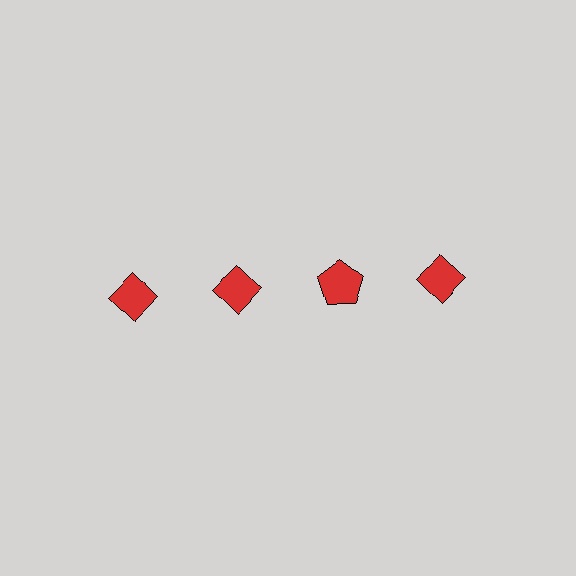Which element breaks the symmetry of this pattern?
The red pentagon in the top row, center column breaks the symmetry. All other shapes are red diamonds.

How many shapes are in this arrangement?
There are 4 shapes arranged in a grid pattern.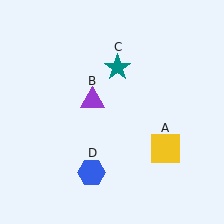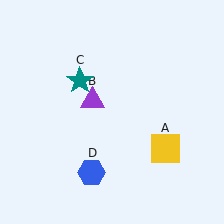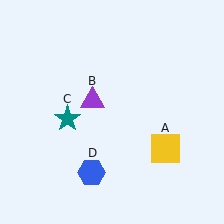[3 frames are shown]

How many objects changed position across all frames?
1 object changed position: teal star (object C).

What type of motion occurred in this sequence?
The teal star (object C) rotated counterclockwise around the center of the scene.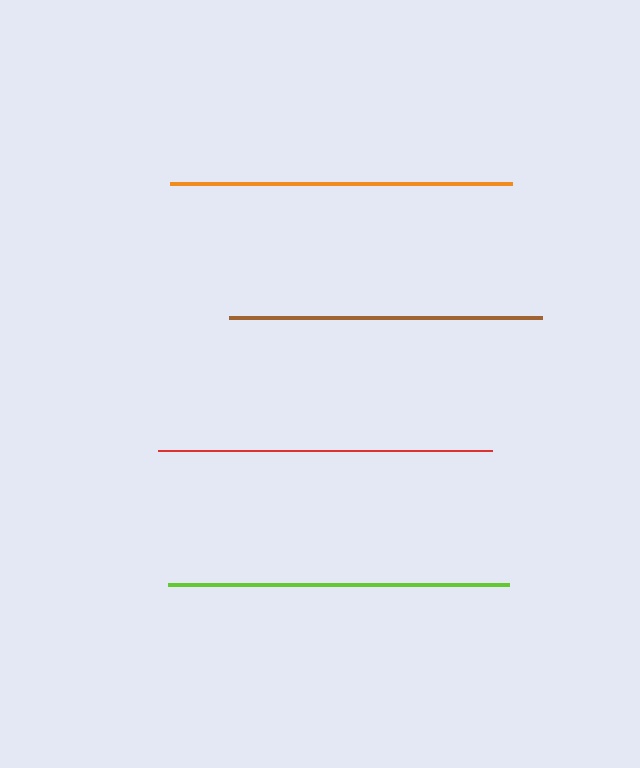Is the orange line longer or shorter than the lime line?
The orange line is longer than the lime line.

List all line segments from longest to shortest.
From longest to shortest: orange, lime, red, brown.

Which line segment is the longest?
The orange line is the longest at approximately 342 pixels.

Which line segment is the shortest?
The brown line is the shortest at approximately 313 pixels.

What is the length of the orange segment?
The orange segment is approximately 342 pixels long.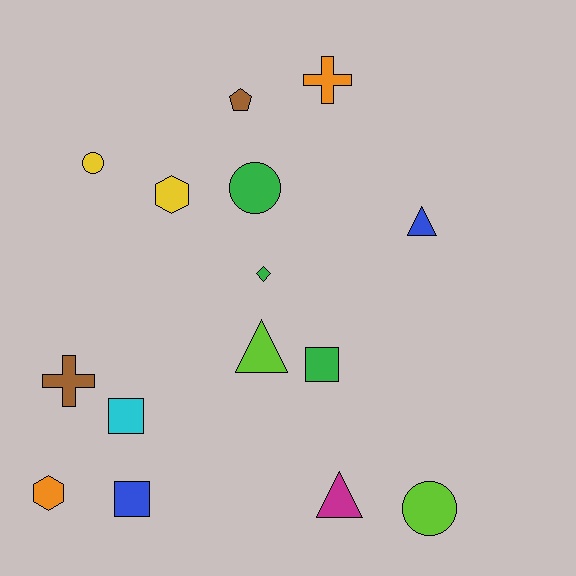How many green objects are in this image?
There are 3 green objects.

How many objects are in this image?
There are 15 objects.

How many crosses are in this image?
There are 2 crosses.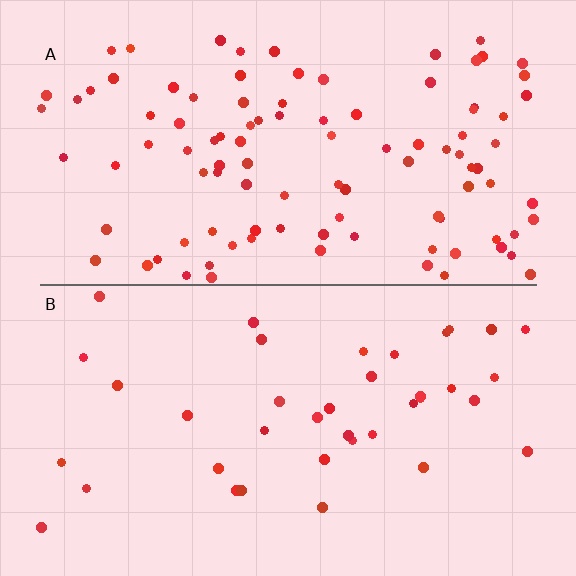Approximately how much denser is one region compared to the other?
Approximately 2.6× — region A over region B.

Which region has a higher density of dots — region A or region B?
A (the top).